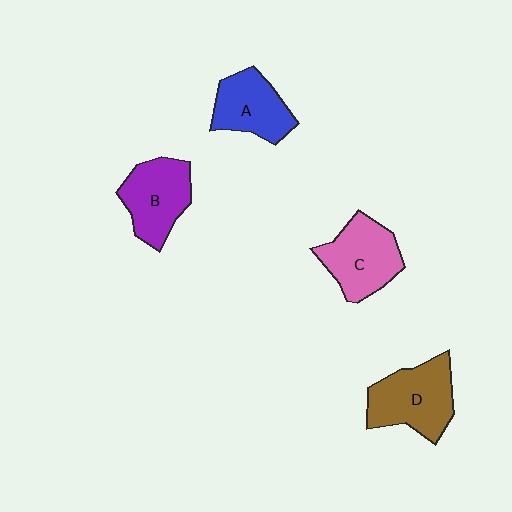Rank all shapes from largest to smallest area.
From largest to smallest: D (brown), C (pink), B (purple), A (blue).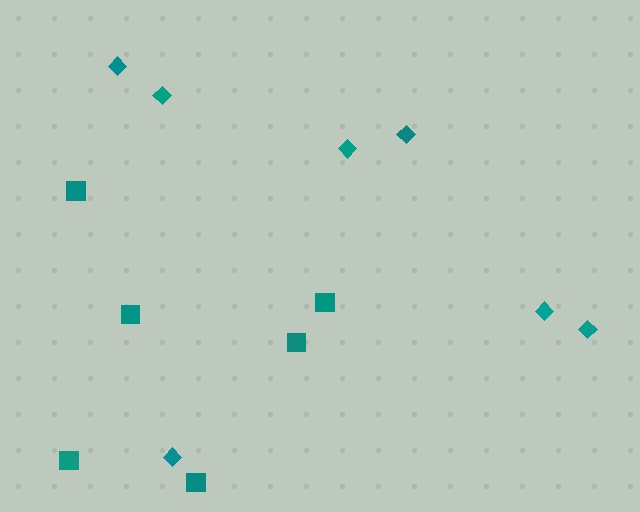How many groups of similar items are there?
There are 2 groups: one group of diamonds (7) and one group of squares (6).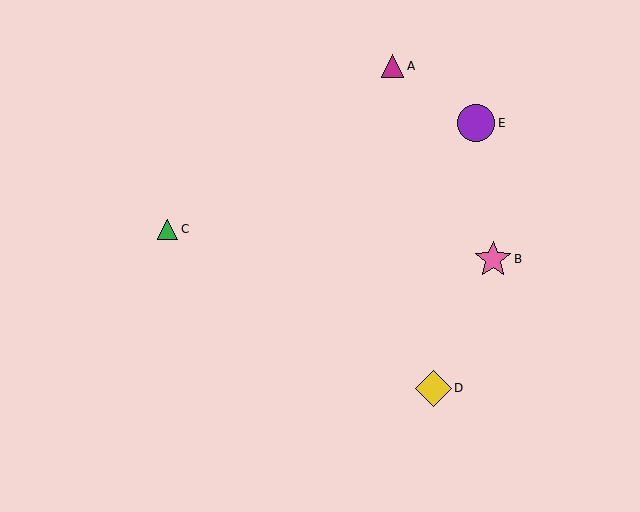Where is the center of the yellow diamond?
The center of the yellow diamond is at (433, 388).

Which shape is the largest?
The purple circle (labeled E) is the largest.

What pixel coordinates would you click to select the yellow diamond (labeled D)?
Click at (433, 388) to select the yellow diamond D.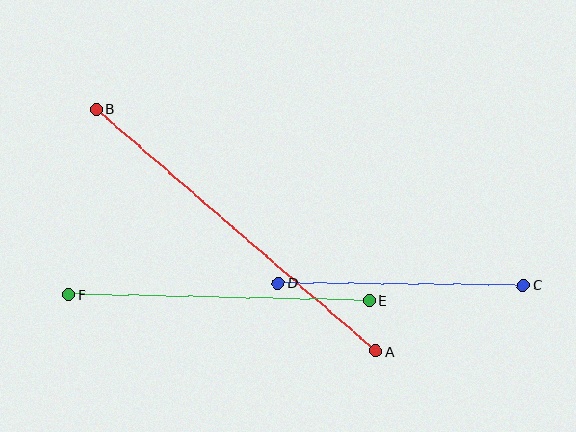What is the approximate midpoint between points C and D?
The midpoint is at approximately (401, 284) pixels.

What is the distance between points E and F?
The distance is approximately 300 pixels.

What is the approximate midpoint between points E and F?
The midpoint is at approximately (219, 298) pixels.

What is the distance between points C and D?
The distance is approximately 245 pixels.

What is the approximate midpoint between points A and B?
The midpoint is at approximately (236, 230) pixels.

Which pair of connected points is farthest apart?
Points A and B are farthest apart.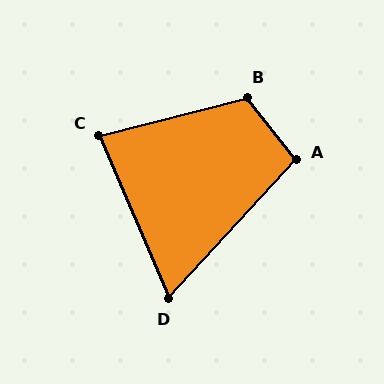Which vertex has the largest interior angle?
B, at approximately 114 degrees.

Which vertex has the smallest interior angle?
D, at approximately 66 degrees.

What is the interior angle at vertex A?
Approximately 99 degrees (obtuse).